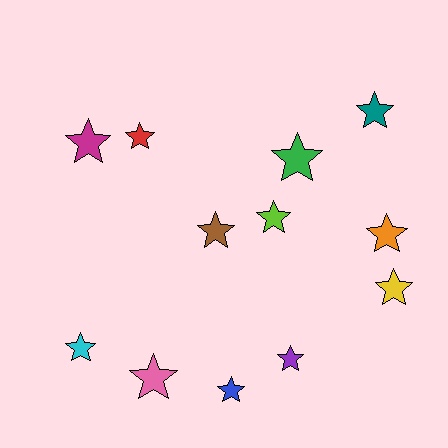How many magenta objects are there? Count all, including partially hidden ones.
There is 1 magenta object.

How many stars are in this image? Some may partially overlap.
There are 12 stars.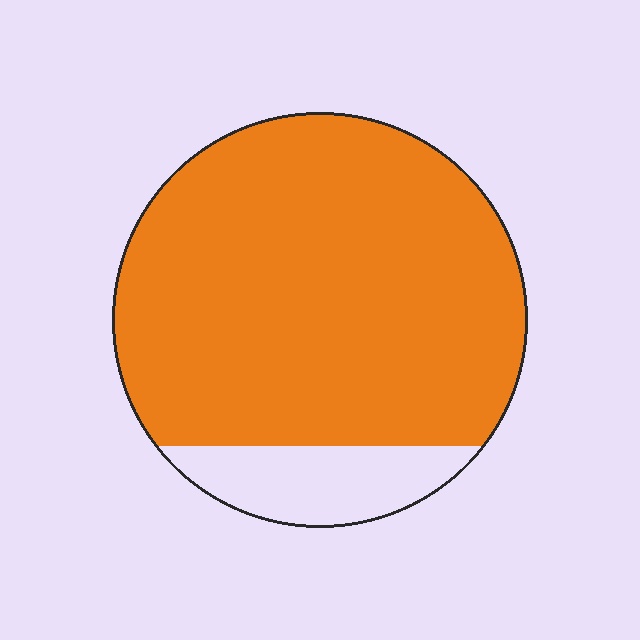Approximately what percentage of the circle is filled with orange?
Approximately 85%.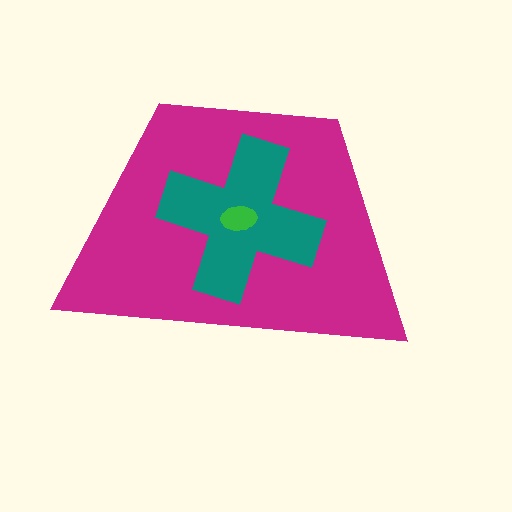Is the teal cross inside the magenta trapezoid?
Yes.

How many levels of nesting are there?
3.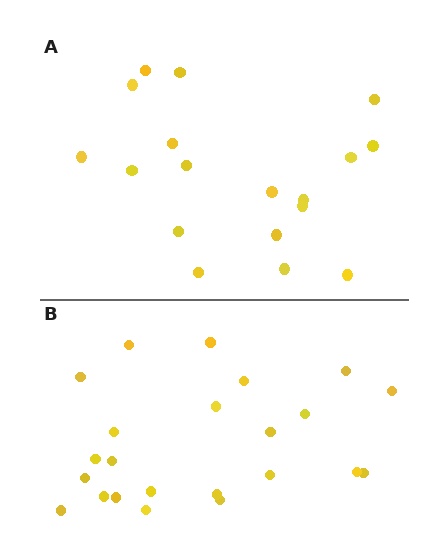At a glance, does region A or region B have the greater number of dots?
Region B (the bottom region) has more dots.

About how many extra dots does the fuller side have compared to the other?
Region B has about 5 more dots than region A.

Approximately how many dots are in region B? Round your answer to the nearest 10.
About 20 dots. (The exact count is 23, which rounds to 20.)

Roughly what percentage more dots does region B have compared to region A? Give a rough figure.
About 30% more.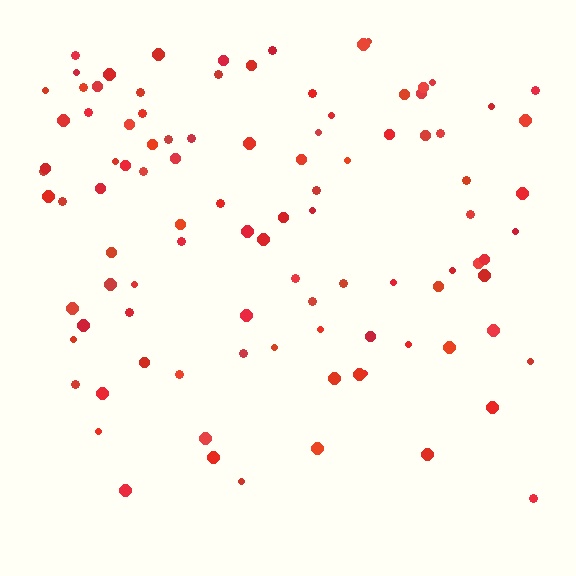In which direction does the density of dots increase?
From bottom to top, with the top side densest.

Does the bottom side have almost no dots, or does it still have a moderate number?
Still a moderate number, just noticeably fewer than the top.